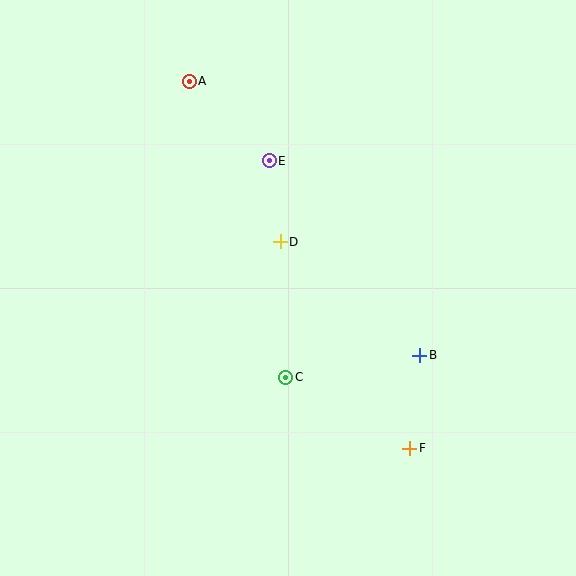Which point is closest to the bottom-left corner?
Point C is closest to the bottom-left corner.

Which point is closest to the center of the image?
Point D at (280, 242) is closest to the center.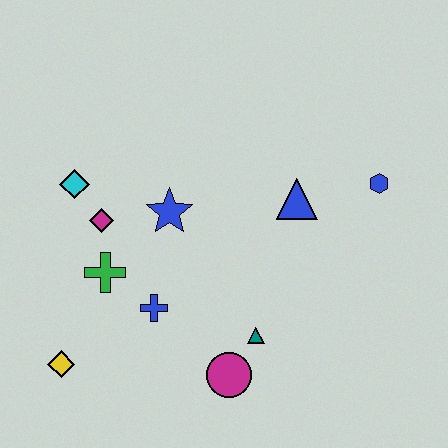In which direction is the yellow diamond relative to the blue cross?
The yellow diamond is to the left of the blue cross.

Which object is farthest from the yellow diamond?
The blue hexagon is farthest from the yellow diamond.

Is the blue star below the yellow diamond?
No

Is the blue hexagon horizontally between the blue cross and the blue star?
No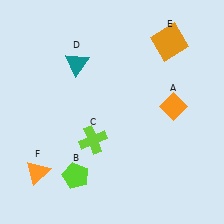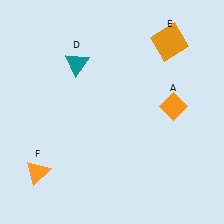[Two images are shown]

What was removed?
The lime pentagon (B), the lime cross (C) were removed in Image 2.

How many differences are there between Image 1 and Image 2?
There are 2 differences between the two images.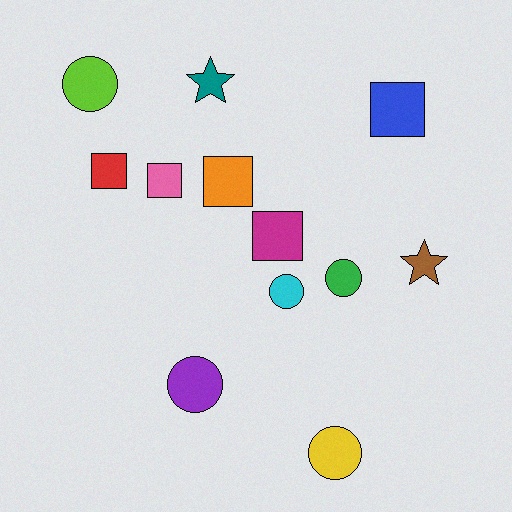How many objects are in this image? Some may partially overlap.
There are 12 objects.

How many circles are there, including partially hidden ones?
There are 5 circles.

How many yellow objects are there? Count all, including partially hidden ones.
There is 1 yellow object.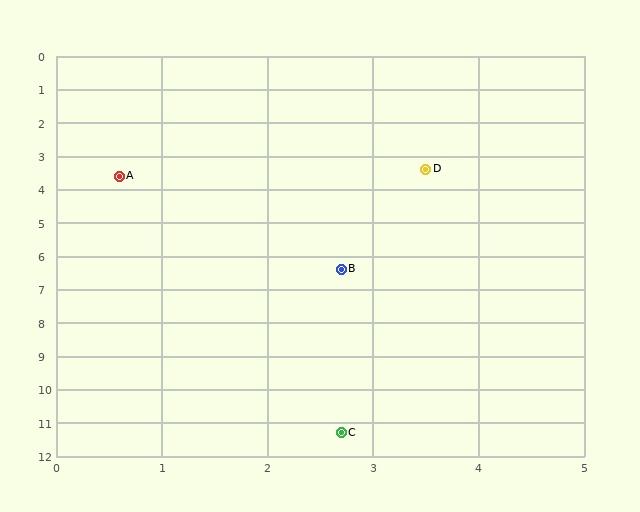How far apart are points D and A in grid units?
Points D and A are about 2.9 grid units apart.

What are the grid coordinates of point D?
Point D is at approximately (3.5, 3.4).